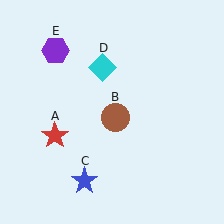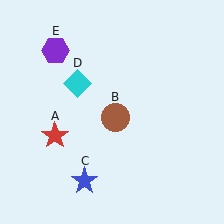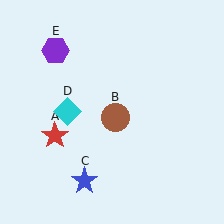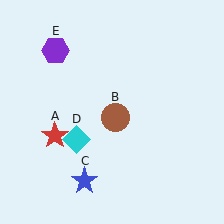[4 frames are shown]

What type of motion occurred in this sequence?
The cyan diamond (object D) rotated counterclockwise around the center of the scene.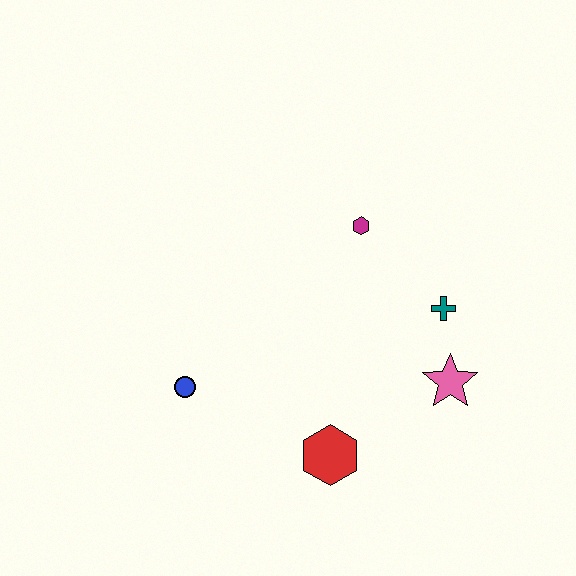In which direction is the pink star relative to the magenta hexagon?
The pink star is below the magenta hexagon.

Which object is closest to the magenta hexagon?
The teal cross is closest to the magenta hexagon.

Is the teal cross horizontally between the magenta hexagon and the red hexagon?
No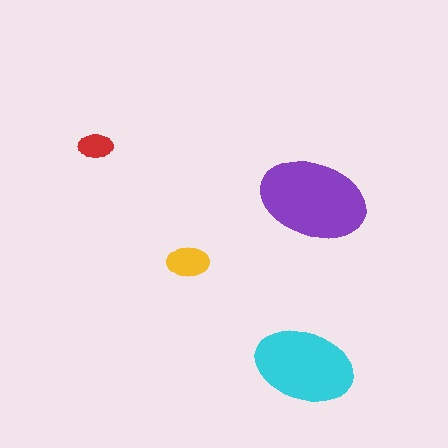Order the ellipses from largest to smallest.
the purple one, the cyan one, the yellow one, the red one.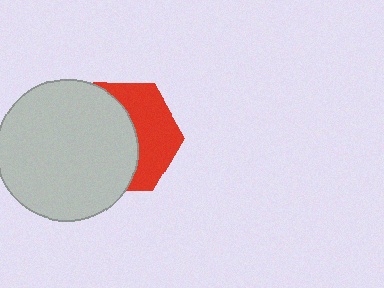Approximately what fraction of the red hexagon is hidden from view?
Roughly 56% of the red hexagon is hidden behind the light gray circle.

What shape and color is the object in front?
The object in front is a light gray circle.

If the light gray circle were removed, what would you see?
You would see the complete red hexagon.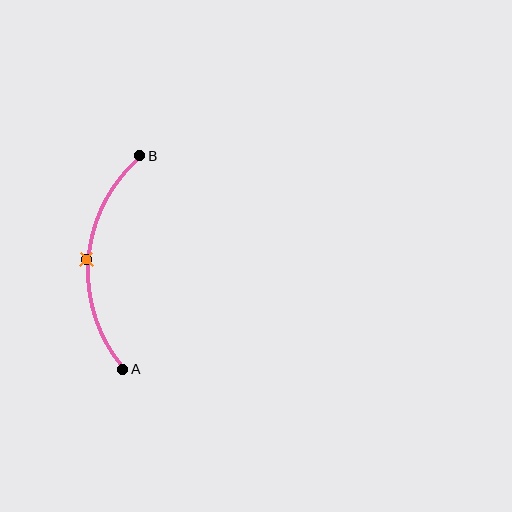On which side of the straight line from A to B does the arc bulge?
The arc bulges to the left of the straight line connecting A and B.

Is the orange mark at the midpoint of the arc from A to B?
Yes. The orange mark lies on the arc at equal arc-length from both A and B — it is the arc midpoint.